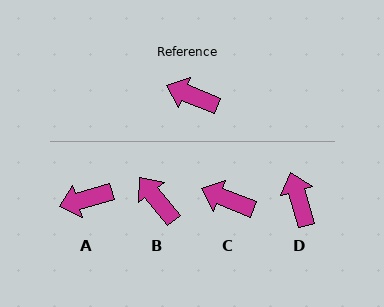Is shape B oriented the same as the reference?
No, it is off by about 30 degrees.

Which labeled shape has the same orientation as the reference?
C.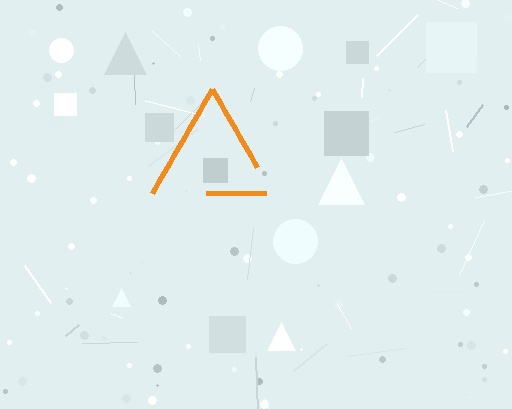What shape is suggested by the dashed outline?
The dashed outline suggests a triangle.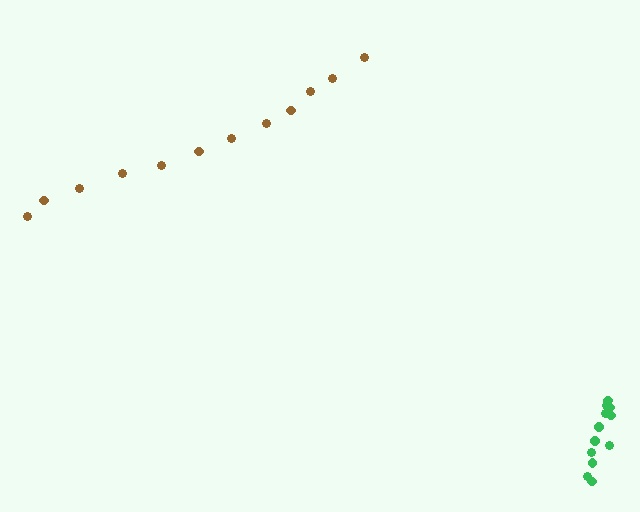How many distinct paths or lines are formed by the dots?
There are 2 distinct paths.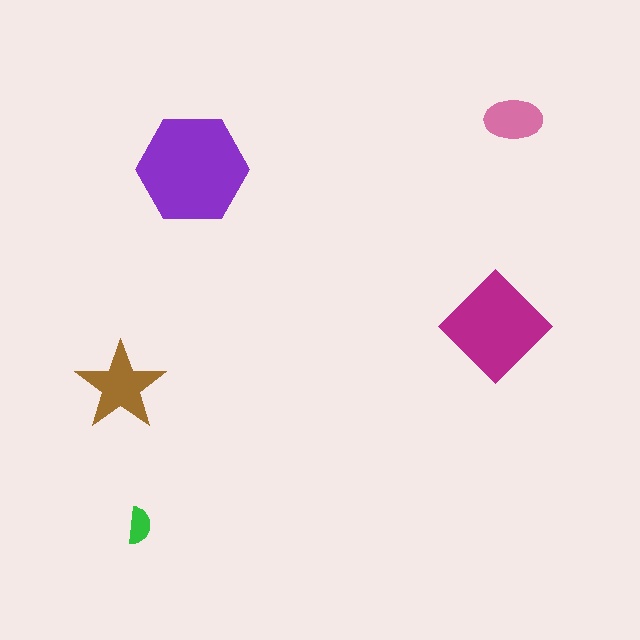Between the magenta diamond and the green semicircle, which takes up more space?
The magenta diamond.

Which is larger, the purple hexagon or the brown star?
The purple hexagon.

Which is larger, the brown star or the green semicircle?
The brown star.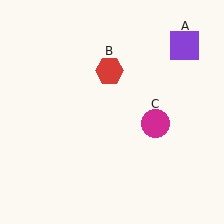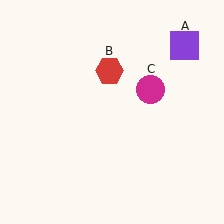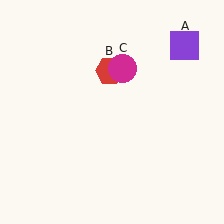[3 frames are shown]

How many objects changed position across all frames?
1 object changed position: magenta circle (object C).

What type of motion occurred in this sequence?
The magenta circle (object C) rotated counterclockwise around the center of the scene.